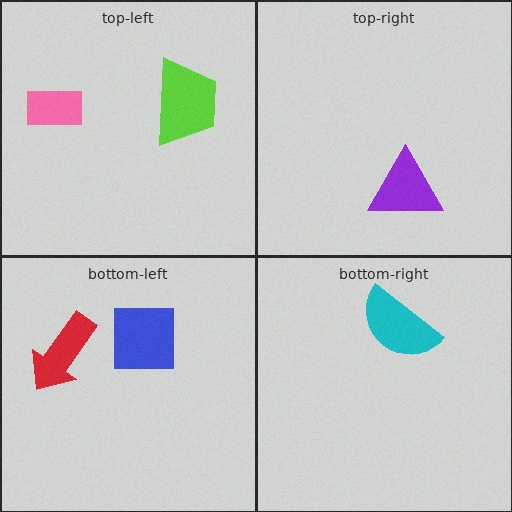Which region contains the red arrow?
The bottom-left region.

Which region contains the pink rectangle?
The top-left region.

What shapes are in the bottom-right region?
The cyan semicircle.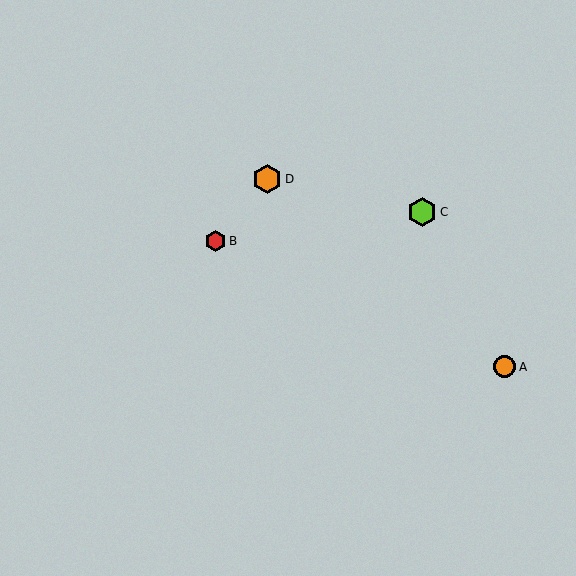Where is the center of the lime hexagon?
The center of the lime hexagon is at (422, 212).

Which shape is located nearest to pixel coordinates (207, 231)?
The red hexagon (labeled B) at (215, 241) is nearest to that location.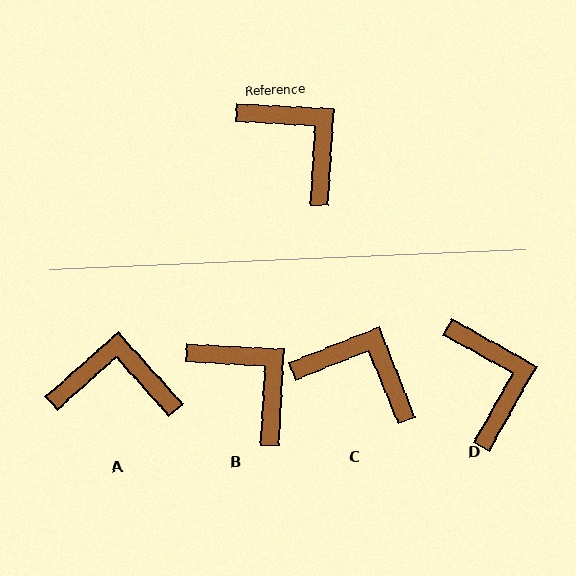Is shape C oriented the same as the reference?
No, it is off by about 25 degrees.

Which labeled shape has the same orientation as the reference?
B.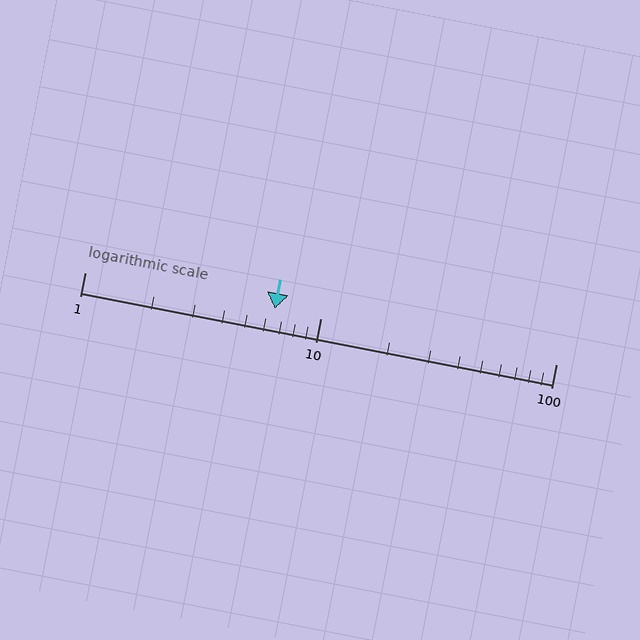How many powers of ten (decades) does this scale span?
The scale spans 2 decades, from 1 to 100.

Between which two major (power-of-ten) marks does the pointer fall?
The pointer is between 1 and 10.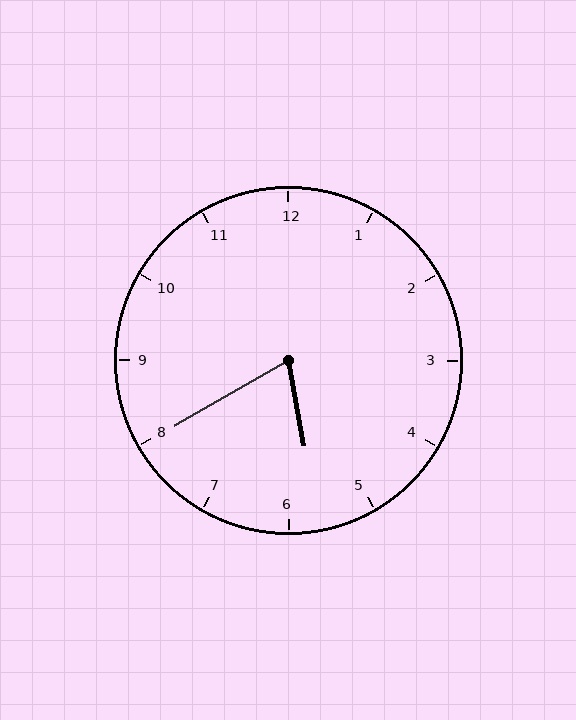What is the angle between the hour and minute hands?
Approximately 70 degrees.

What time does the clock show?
5:40.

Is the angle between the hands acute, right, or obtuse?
It is acute.